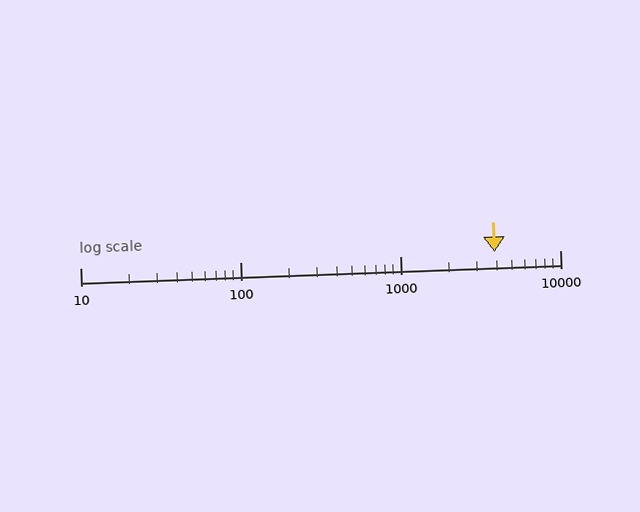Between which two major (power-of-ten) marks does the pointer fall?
The pointer is between 1000 and 10000.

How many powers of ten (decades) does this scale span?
The scale spans 3 decades, from 10 to 10000.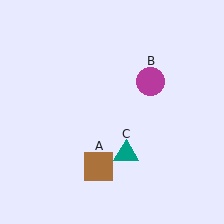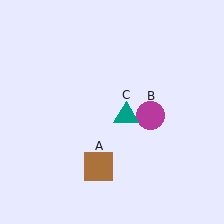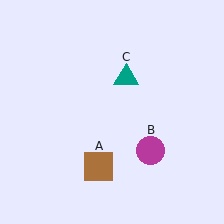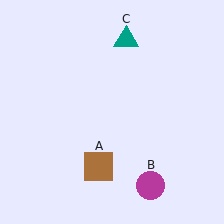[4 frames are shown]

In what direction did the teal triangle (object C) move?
The teal triangle (object C) moved up.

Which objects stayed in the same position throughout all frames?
Brown square (object A) remained stationary.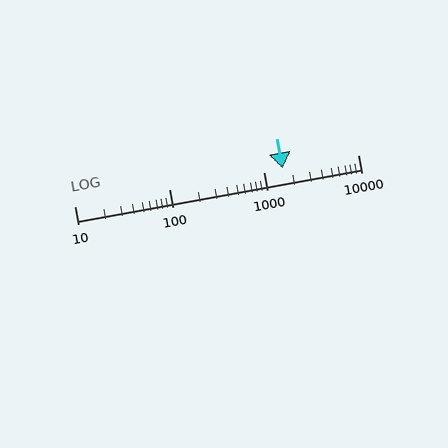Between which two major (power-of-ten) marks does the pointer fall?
The pointer is between 1000 and 10000.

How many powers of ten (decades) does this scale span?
The scale spans 3 decades, from 10 to 10000.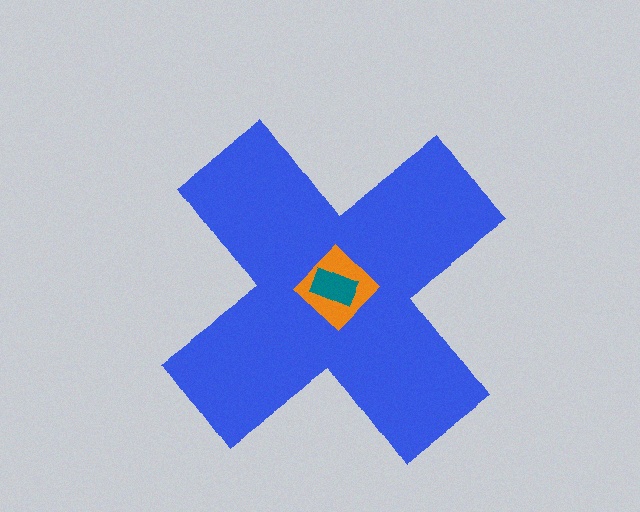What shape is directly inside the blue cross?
The orange diamond.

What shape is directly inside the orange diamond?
The teal rectangle.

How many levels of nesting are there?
3.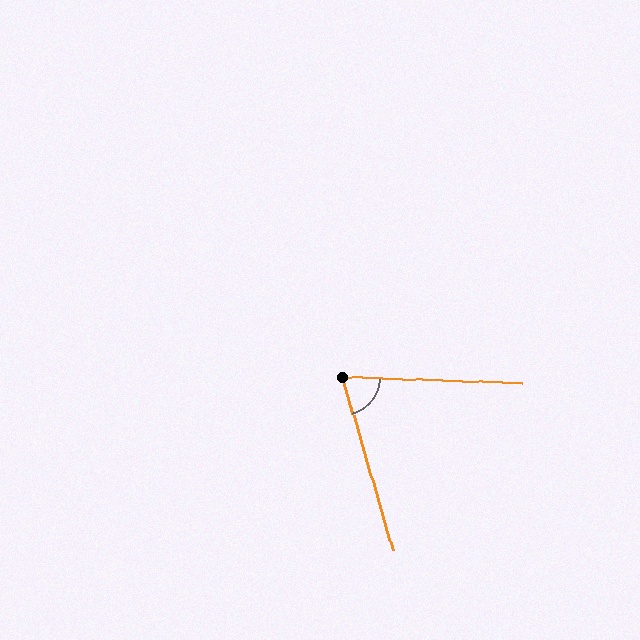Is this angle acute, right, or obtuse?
It is acute.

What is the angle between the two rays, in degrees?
Approximately 72 degrees.